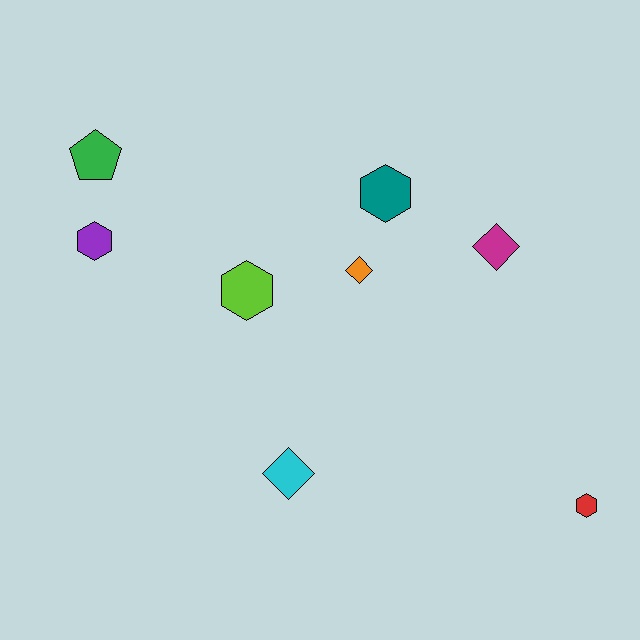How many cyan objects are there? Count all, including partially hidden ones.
There is 1 cyan object.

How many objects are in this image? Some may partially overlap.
There are 8 objects.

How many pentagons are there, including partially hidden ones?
There is 1 pentagon.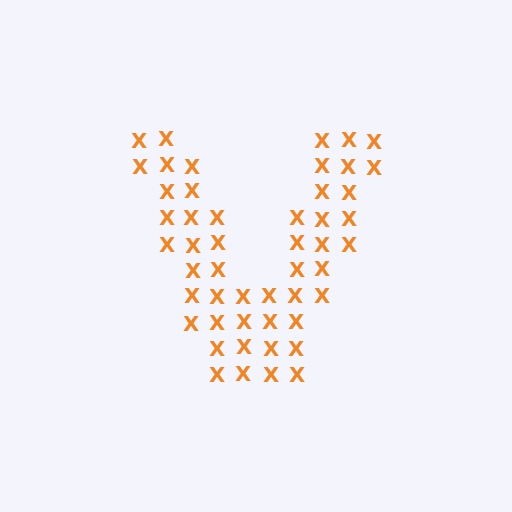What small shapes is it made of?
It is made of small letter X's.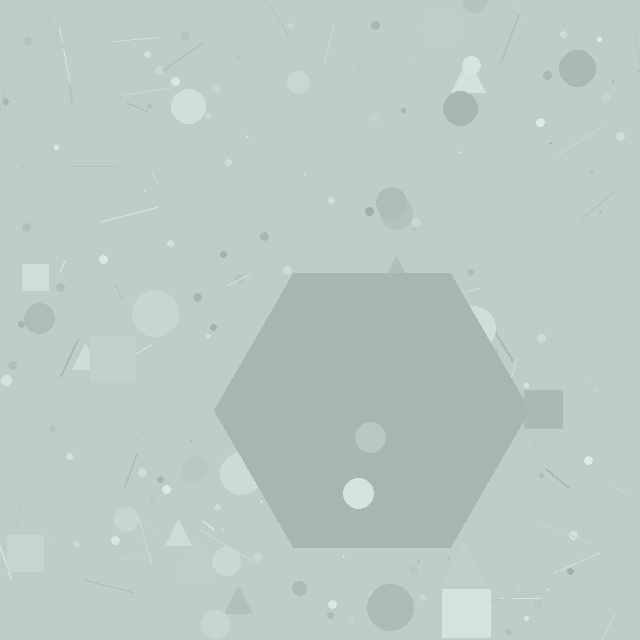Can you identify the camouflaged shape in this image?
The camouflaged shape is a hexagon.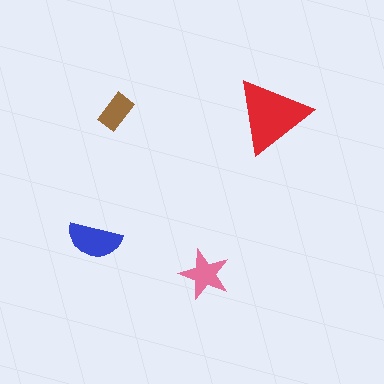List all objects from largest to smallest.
The red triangle, the blue semicircle, the pink star, the brown rectangle.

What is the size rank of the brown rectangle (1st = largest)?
4th.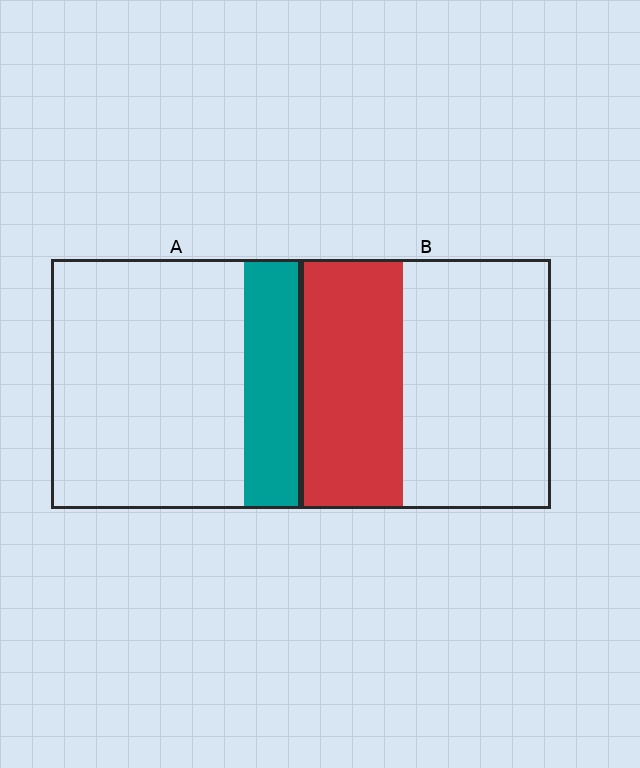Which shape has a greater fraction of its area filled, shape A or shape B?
Shape B.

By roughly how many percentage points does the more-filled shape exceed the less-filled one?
By roughly 20 percentage points (B over A).